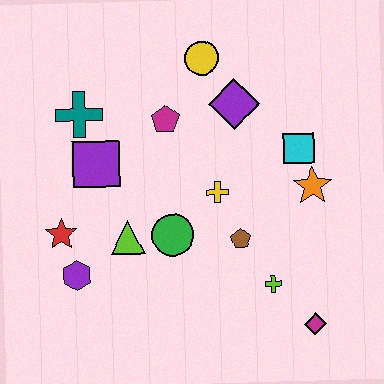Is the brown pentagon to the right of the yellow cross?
Yes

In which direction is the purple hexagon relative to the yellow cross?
The purple hexagon is to the left of the yellow cross.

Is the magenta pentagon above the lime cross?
Yes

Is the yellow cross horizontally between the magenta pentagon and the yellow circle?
No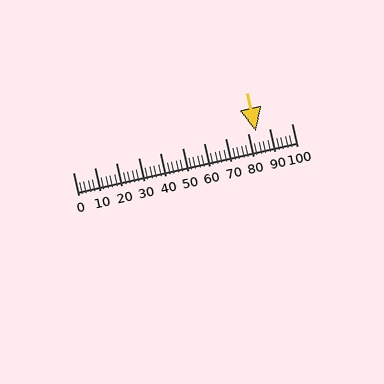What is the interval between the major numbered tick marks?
The major tick marks are spaced 10 units apart.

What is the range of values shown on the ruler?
The ruler shows values from 0 to 100.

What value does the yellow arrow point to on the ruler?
The yellow arrow points to approximately 84.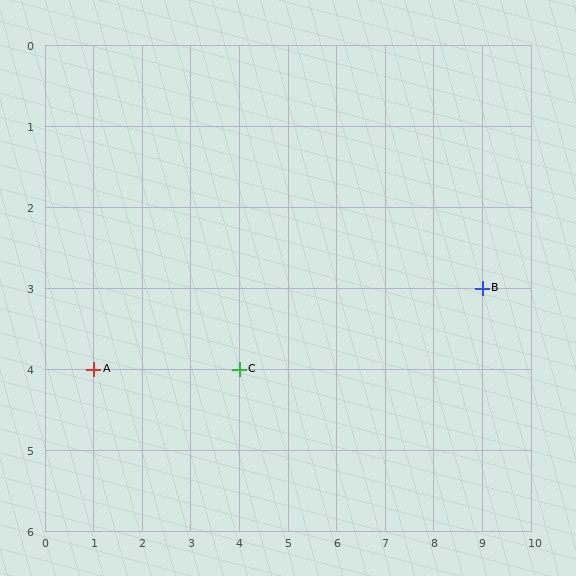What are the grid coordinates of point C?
Point C is at grid coordinates (4, 4).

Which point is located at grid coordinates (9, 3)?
Point B is at (9, 3).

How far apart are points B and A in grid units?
Points B and A are 8 columns and 1 row apart (about 8.1 grid units diagonally).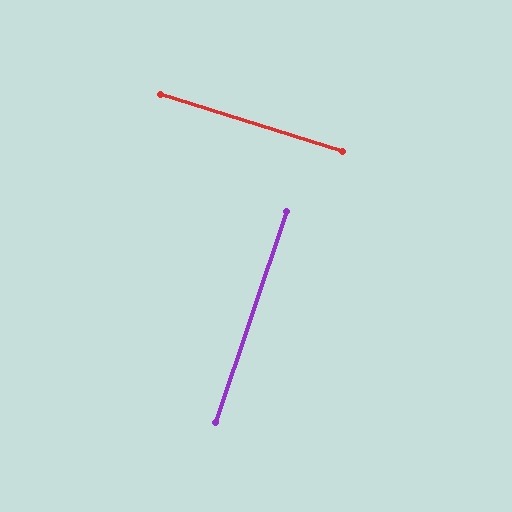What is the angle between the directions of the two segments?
Approximately 89 degrees.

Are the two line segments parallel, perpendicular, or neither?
Perpendicular — they meet at approximately 89°.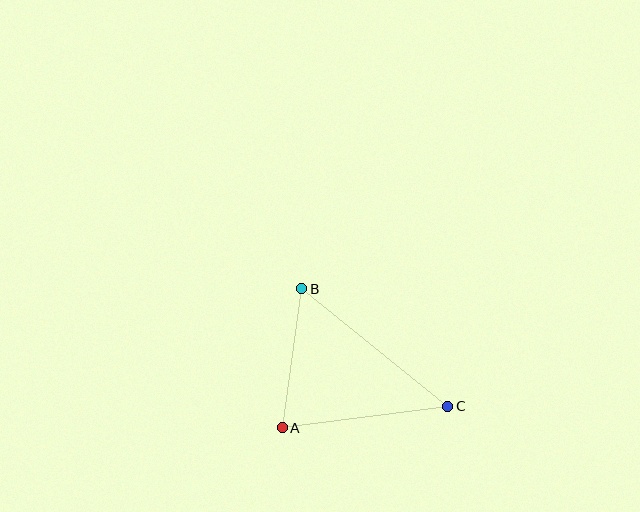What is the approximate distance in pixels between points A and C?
The distance between A and C is approximately 167 pixels.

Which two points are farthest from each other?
Points B and C are farthest from each other.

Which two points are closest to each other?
Points A and B are closest to each other.